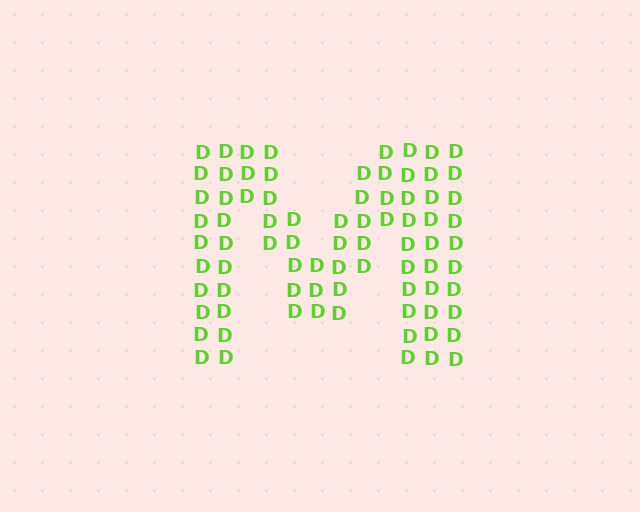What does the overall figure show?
The overall figure shows the letter M.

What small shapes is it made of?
It is made of small letter D's.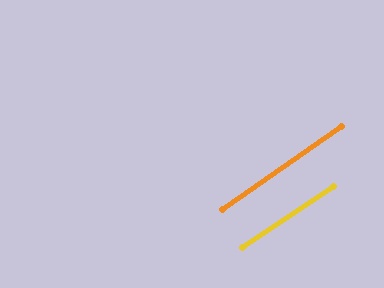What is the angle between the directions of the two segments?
Approximately 1 degree.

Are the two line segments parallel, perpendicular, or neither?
Parallel — their directions differ by only 1.2°.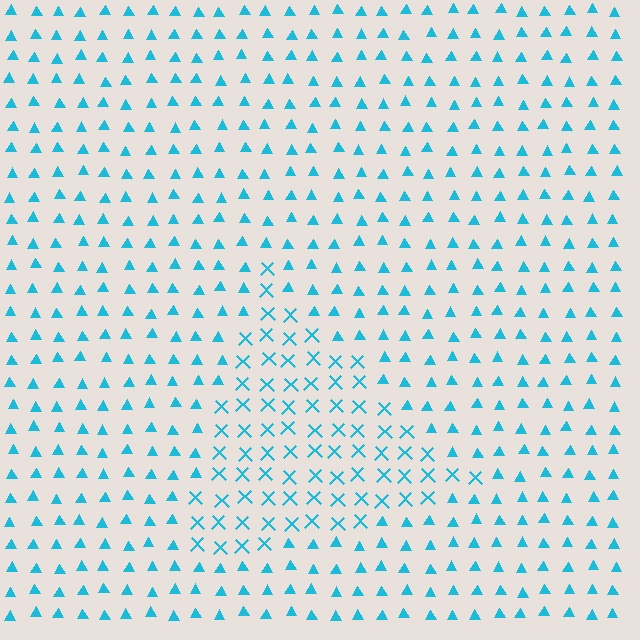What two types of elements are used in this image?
The image uses X marks inside the triangle region and triangles outside it.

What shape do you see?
I see a triangle.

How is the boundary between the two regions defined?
The boundary is defined by a change in element shape: X marks inside vs. triangles outside. All elements share the same color and spacing.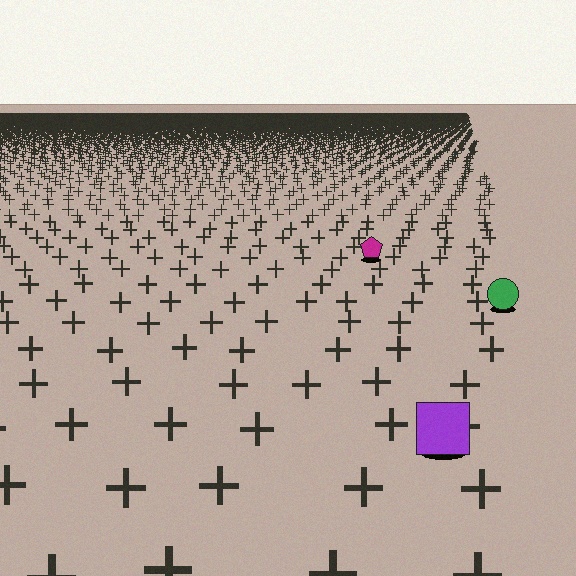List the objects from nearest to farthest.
From nearest to farthest: the purple square, the green circle, the magenta pentagon.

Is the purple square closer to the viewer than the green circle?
Yes. The purple square is closer — you can tell from the texture gradient: the ground texture is coarser near it.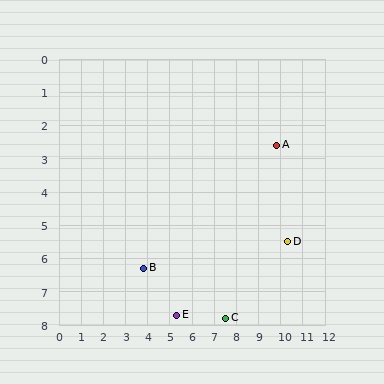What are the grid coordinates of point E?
Point E is at approximately (5.3, 7.7).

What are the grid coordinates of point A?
Point A is at approximately (9.8, 2.6).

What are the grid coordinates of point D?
Point D is at approximately (10.3, 5.5).